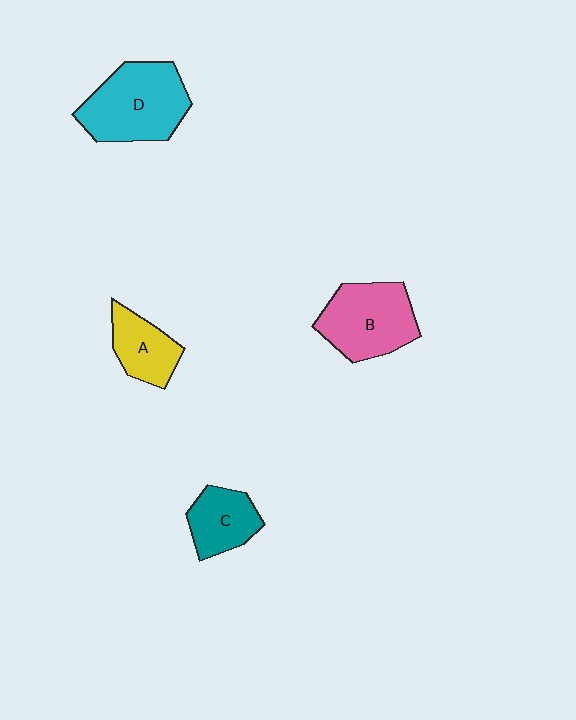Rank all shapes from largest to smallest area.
From largest to smallest: D (cyan), B (pink), C (teal), A (yellow).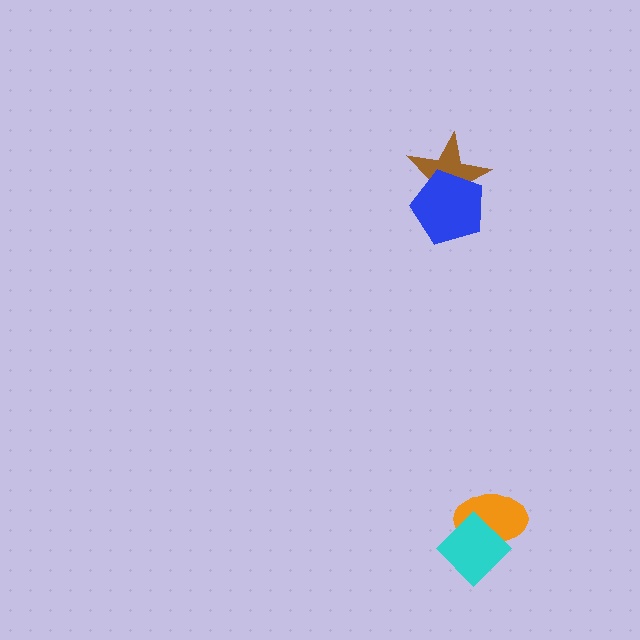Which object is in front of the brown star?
The blue pentagon is in front of the brown star.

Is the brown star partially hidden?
Yes, it is partially covered by another shape.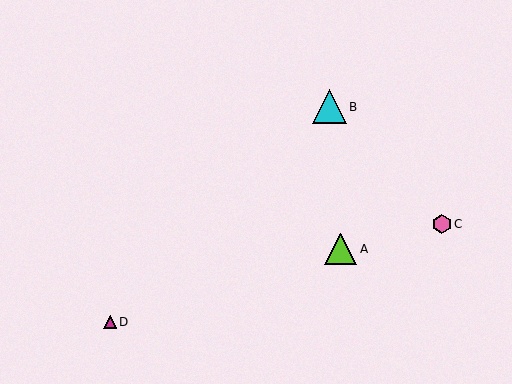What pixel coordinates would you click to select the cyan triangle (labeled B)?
Click at (330, 107) to select the cyan triangle B.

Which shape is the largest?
The cyan triangle (labeled B) is the largest.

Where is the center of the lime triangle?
The center of the lime triangle is at (341, 249).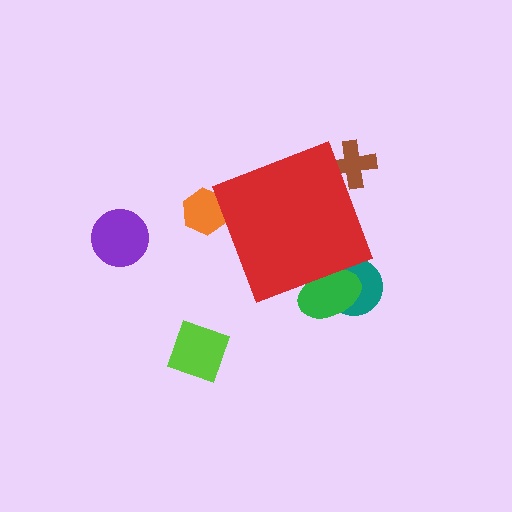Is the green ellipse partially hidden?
Yes, the green ellipse is partially hidden behind the red diamond.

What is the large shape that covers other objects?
A red diamond.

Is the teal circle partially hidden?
Yes, the teal circle is partially hidden behind the red diamond.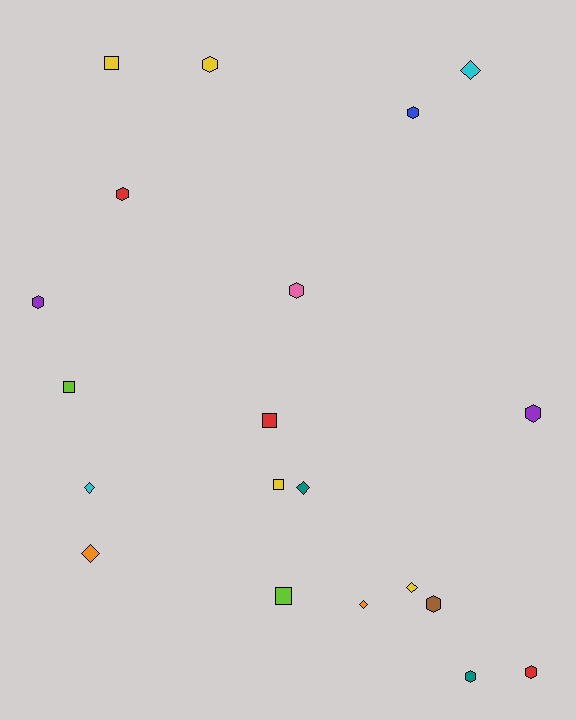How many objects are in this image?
There are 20 objects.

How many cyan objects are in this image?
There are 2 cyan objects.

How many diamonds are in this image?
There are 6 diamonds.